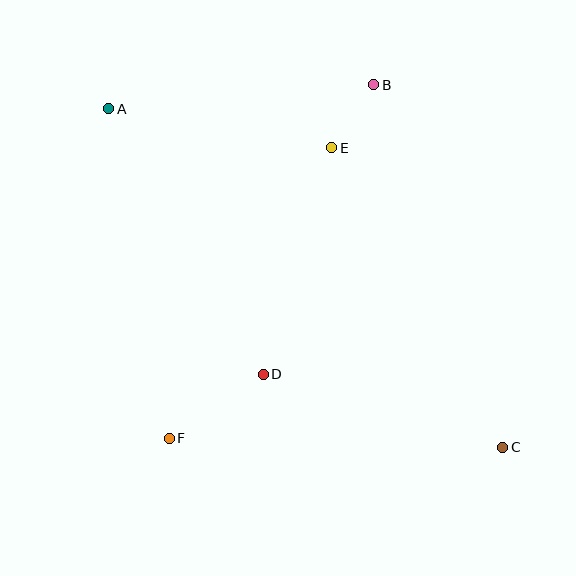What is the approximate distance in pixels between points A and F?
The distance between A and F is approximately 335 pixels.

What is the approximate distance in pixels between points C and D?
The distance between C and D is approximately 251 pixels.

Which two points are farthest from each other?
Points A and C are farthest from each other.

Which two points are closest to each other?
Points B and E are closest to each other.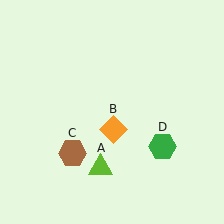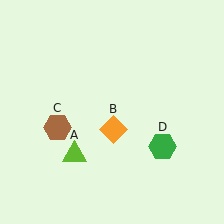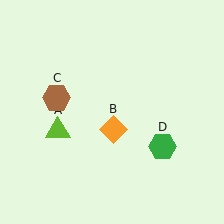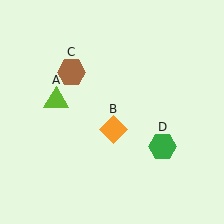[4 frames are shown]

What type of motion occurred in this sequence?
The lime triangle (object A), brown hexagon (object C) rotated clockwise around the center of the scene.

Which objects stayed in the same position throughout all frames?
Orange diamond (object B) and green hexagon (object D) remained stationary.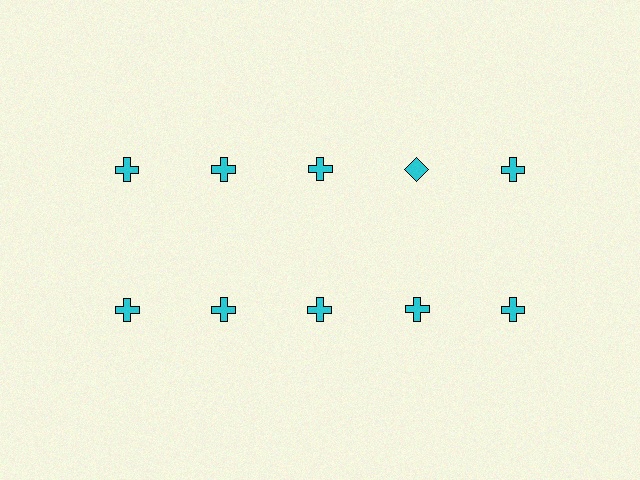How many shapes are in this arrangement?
There are 10 shapes arranged in a grid pattern.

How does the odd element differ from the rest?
It has a different shape: diamond instead of cross.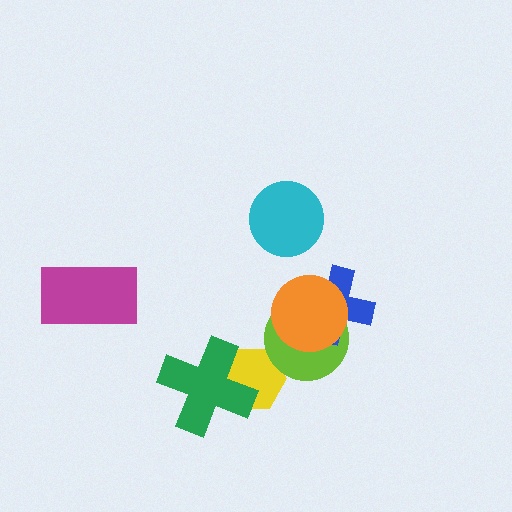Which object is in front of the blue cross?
The orange circle is in front of the blue cross.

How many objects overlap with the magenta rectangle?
0 objects overlap with the magenta rectangle.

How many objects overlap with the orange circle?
2 objects overlap with the orange circle.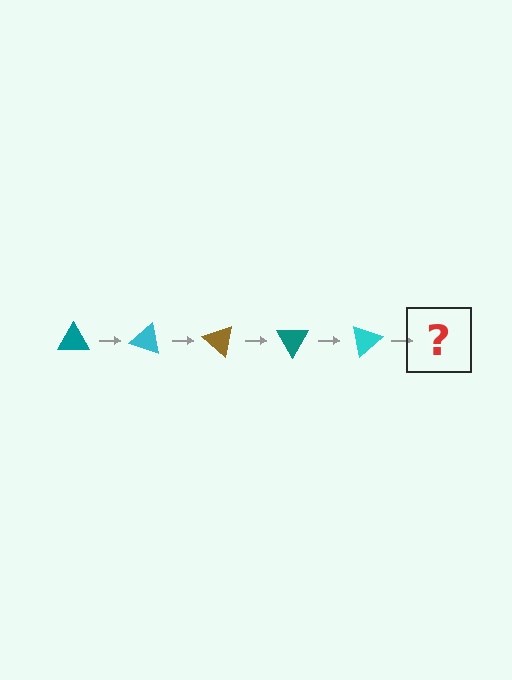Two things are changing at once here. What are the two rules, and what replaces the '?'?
The two rules are that it rotates 20 degrees each step and the color cycles through teal, cyan, and brown. The '?' should be a brown triangle, rotated 100 degrees from the start.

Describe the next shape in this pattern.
It should be a brown triangle, rotated 100 degrees from the start.